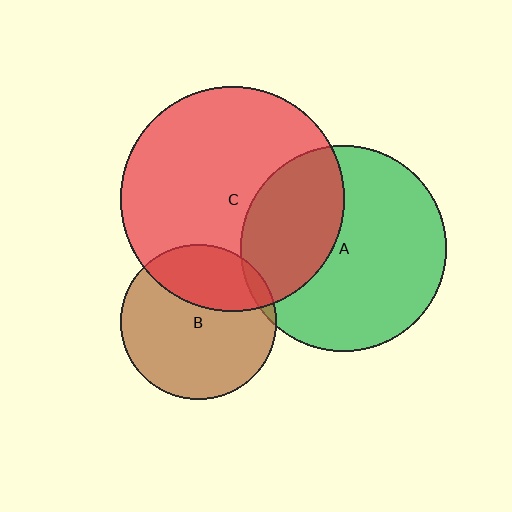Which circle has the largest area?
Circle C (red).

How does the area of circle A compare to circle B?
Approximately 1.8 times.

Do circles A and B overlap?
Yes.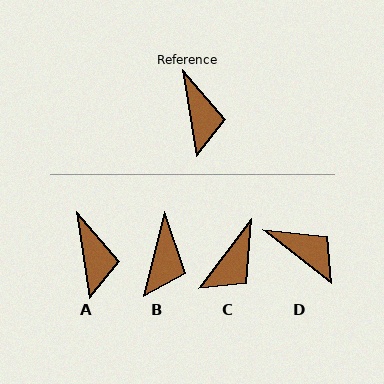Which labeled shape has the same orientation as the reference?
A.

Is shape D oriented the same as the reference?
No, it is off by about 43 degrees.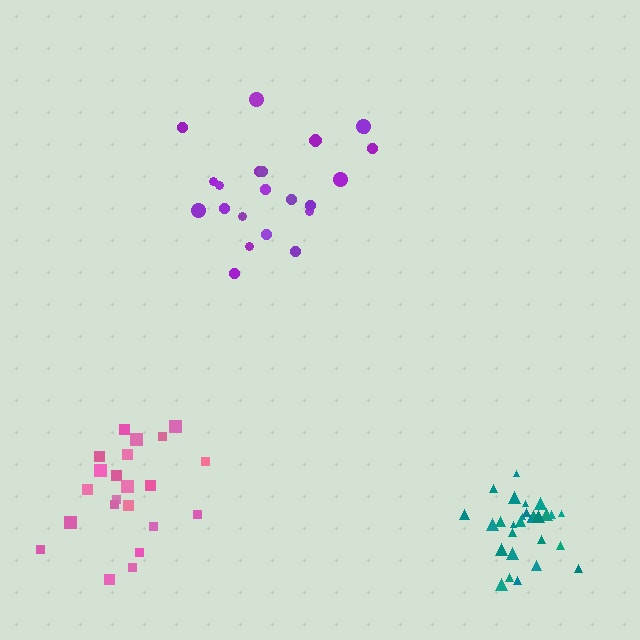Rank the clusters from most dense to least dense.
teal, pink, purple.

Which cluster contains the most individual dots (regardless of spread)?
Teal (28).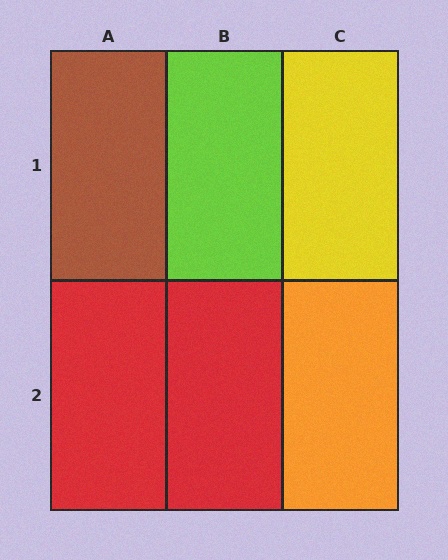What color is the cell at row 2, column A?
Red.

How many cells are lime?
1 cell is lime.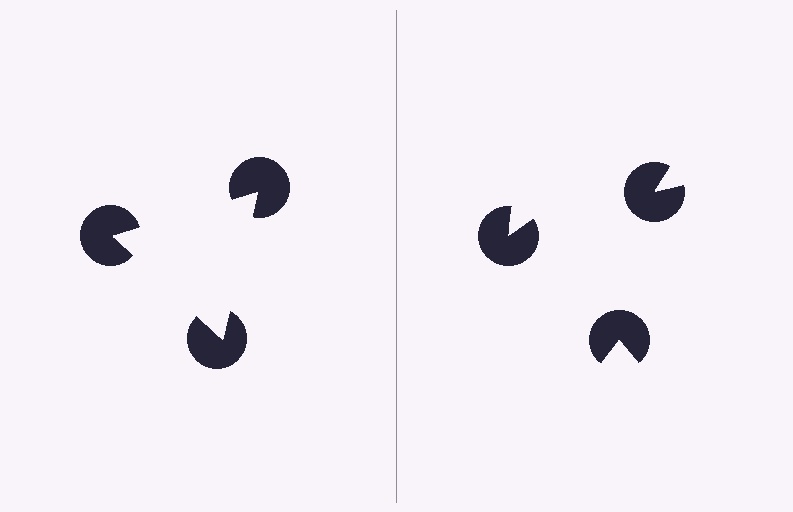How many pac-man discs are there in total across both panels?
6 — 3 on each side.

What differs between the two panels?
The pac-man discs are positioned identically on both sides; only the wedge orientations differ. On the left they align to a triangle; on the right they are misaligned.